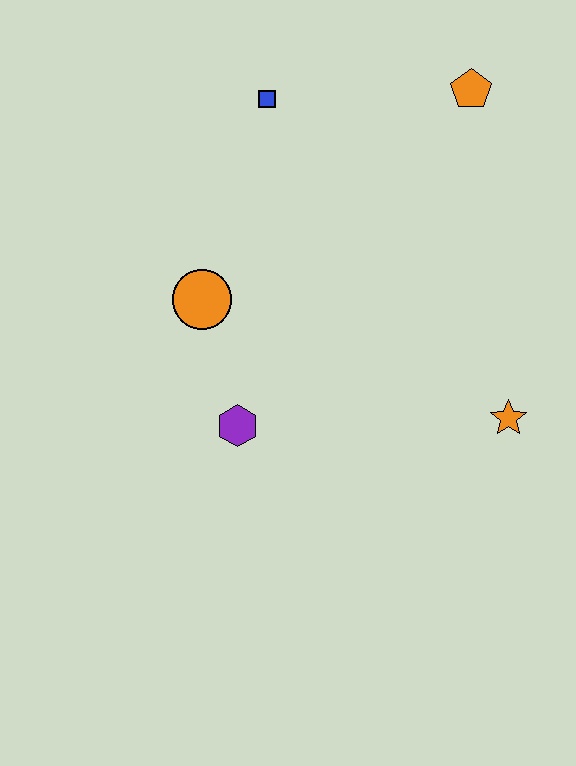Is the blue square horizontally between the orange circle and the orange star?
Yes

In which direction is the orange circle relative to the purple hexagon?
The orange circle is above the purple hexagon.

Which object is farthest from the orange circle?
The orange pentagon is farthest from the orange circle.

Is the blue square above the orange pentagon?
No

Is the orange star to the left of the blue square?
No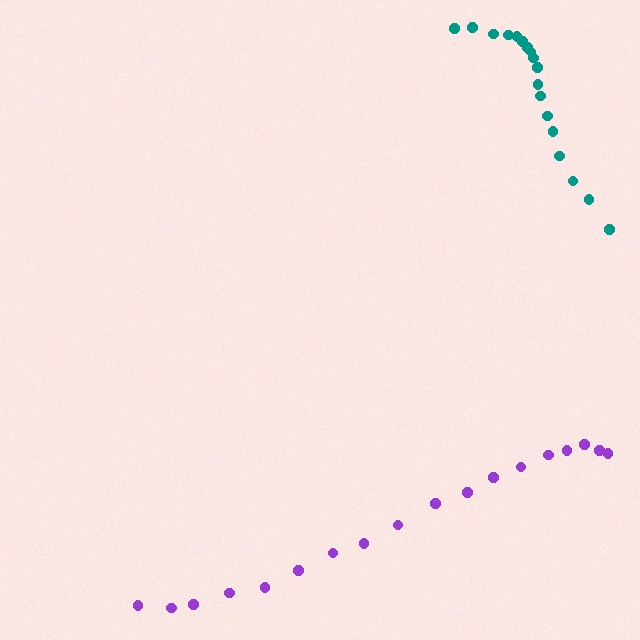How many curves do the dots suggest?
There are 2 distinct paths.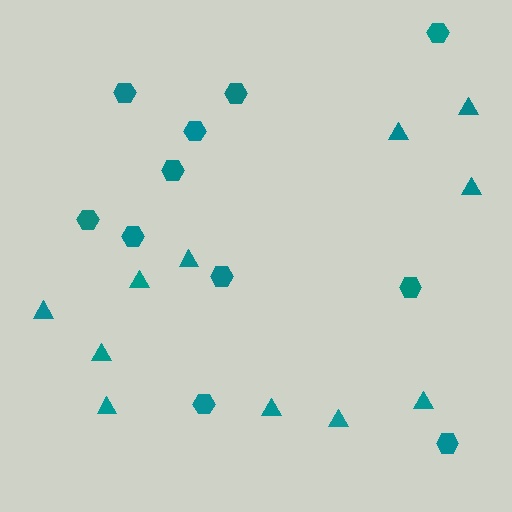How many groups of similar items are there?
There are 2 groups: one group of hexagons (11) and one group of triangles (11).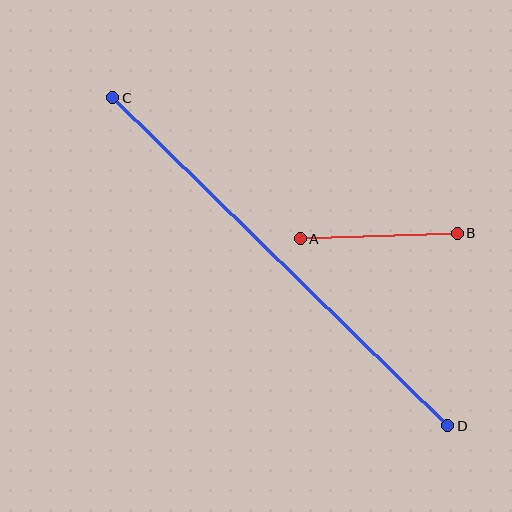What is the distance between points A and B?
The distance is approximately 157 pixels.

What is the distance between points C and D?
The distance is approximately 469 pixels.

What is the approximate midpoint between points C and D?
The midpoint is at approximately (280, 262) pixels.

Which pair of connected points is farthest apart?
Points C and D are farthest apart.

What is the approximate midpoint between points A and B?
The midpoint is at approximately (379, 236) pixels.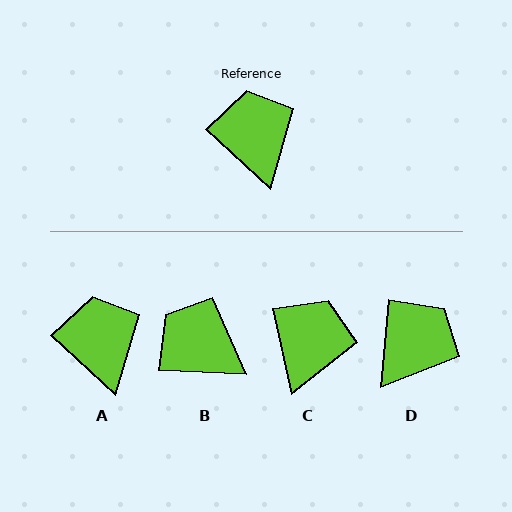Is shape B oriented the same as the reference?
No, it is off by about 40 degrees.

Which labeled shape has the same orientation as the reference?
A.